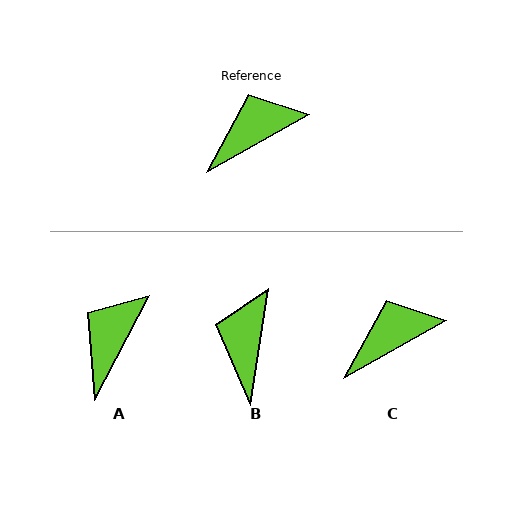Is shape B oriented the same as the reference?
No, it is off by about 52 degrees.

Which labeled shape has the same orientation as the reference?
C.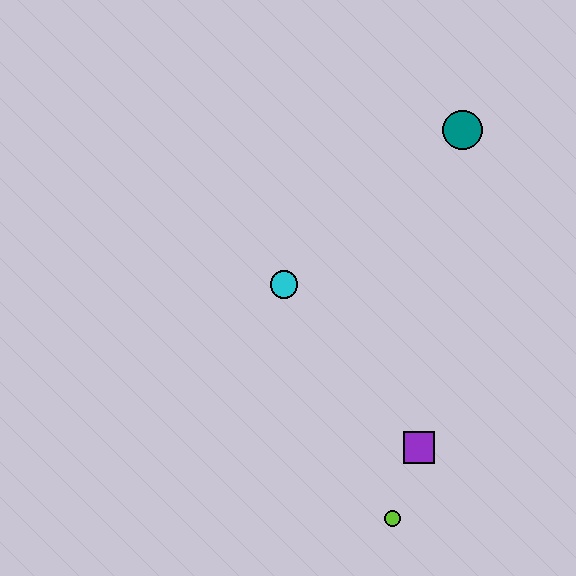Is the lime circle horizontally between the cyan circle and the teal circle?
Yes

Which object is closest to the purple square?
The lime circle is closest to the purple square.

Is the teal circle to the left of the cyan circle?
No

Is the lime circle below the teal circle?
Yes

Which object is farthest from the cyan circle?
The lime circle is farthest from the cyan circle.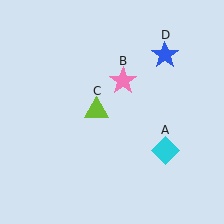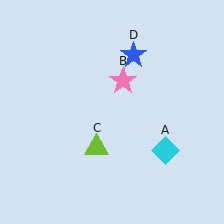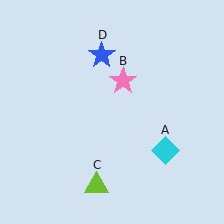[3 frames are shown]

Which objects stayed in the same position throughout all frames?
Cyan diamond (object A) and pink star (object B) remained stationary.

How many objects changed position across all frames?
2 objects changed position: lime triangle (object C), blue star (object D).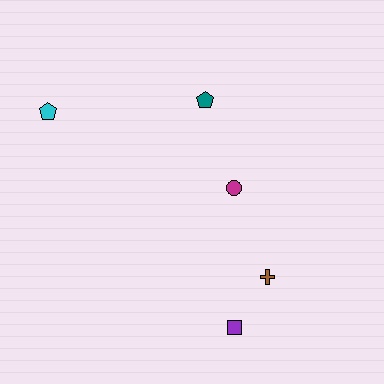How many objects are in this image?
There are 5 objects.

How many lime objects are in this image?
There are no lime objects.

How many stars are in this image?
There are no stars.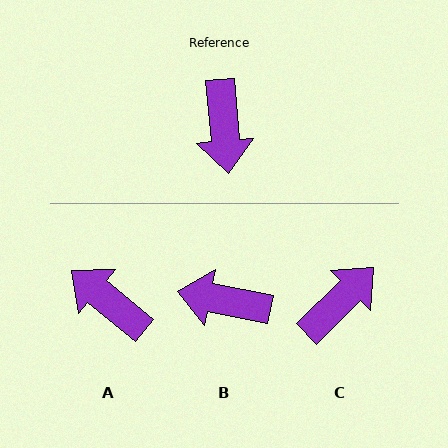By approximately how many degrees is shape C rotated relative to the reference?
Approximately 130 degrees counter-clockwise.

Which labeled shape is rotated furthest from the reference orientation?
A, about 135 degrees away.